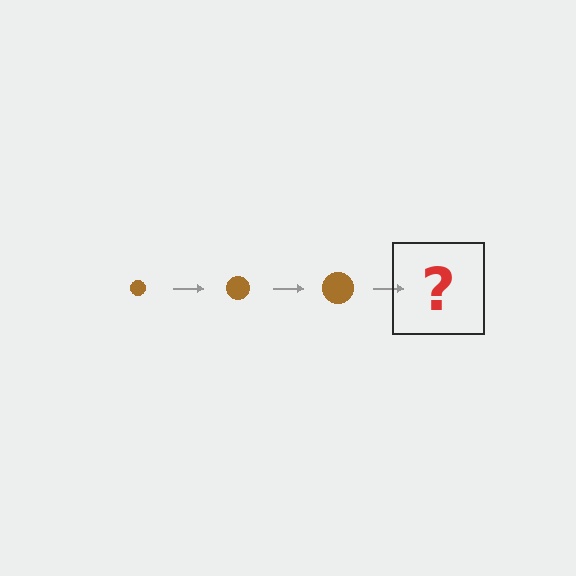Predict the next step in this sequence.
The next step is a brown circle, larger than the previous one.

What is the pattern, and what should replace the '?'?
The pattern is that the circle gets progressively larger each step. The '?' should be a brown circle, larger than the previous one.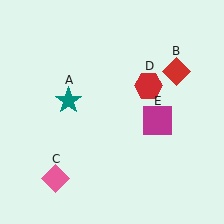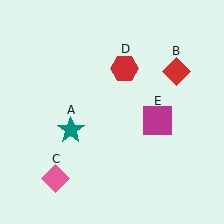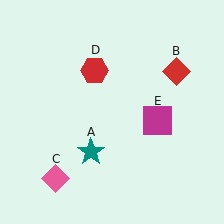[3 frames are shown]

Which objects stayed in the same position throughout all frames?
Red diamond (object B) and pink diamond (object C) and magenta square (object E) remained stationary.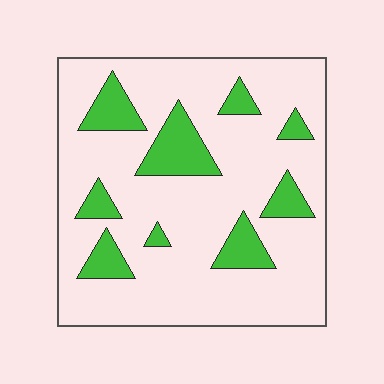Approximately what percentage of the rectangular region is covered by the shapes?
Approximately 20%.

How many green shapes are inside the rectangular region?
9.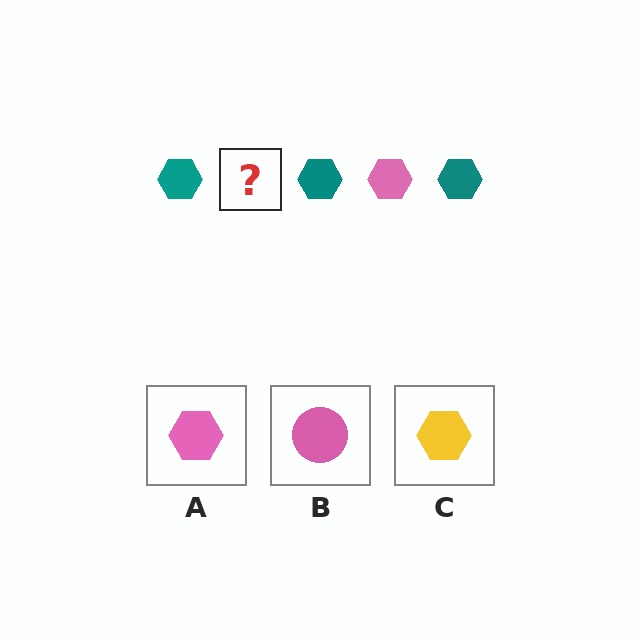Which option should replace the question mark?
Option A.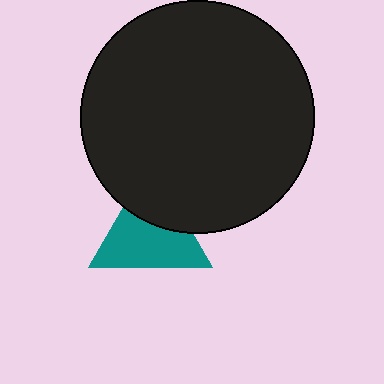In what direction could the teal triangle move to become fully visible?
The teal triangle could move down. That would shift it out from behind the black circle entirely.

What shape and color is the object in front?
The object in front is a black circle.